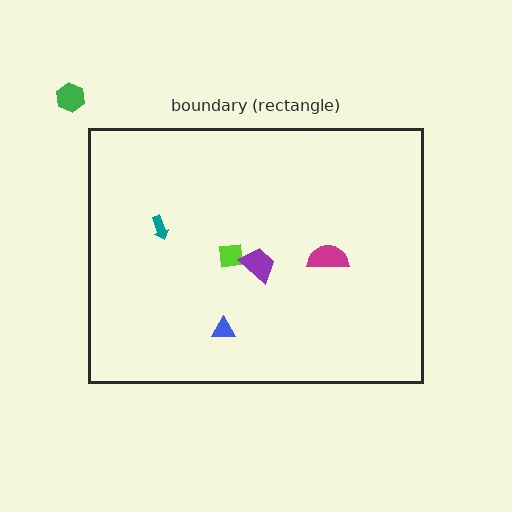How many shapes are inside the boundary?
5 inside, 1 outside.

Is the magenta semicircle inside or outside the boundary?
Inside.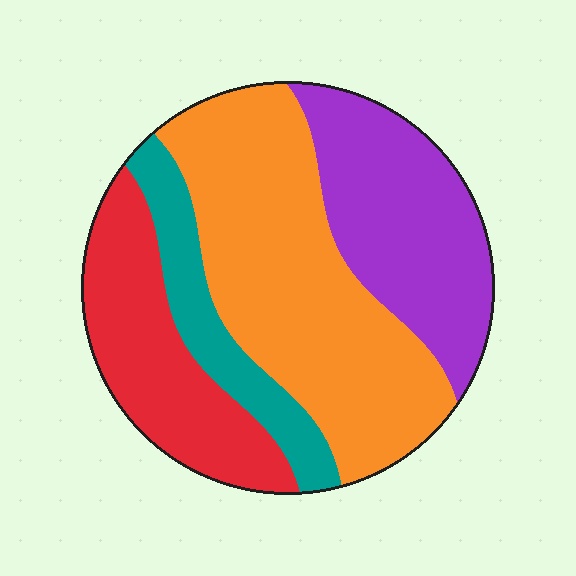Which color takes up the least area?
Teal, at roughly 15%.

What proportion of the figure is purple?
Purple takes up between a quarter and a half of the figure.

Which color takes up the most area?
Orange, at roughly 40%.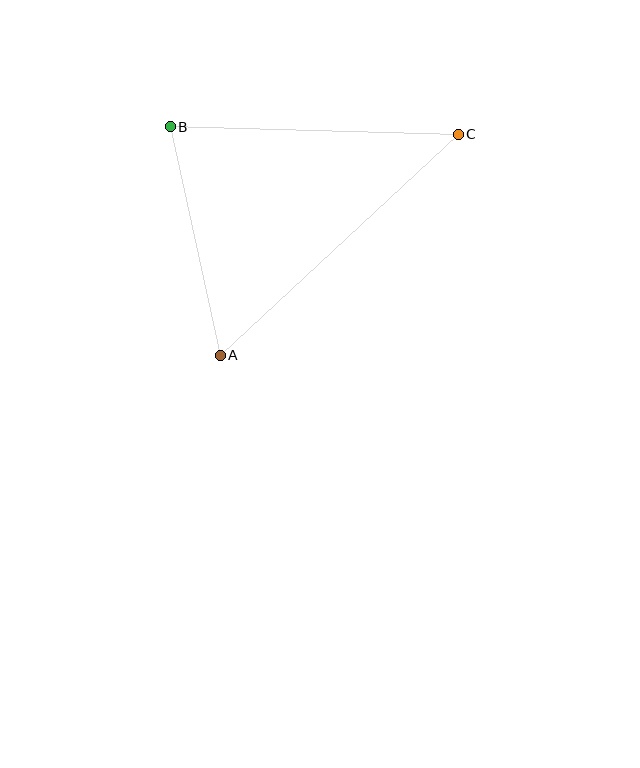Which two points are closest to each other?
Points A and B are closest to each other.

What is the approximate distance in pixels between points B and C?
The distance between B and C is approximately 288 pixels.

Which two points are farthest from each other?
Points A and C are farthest from each other.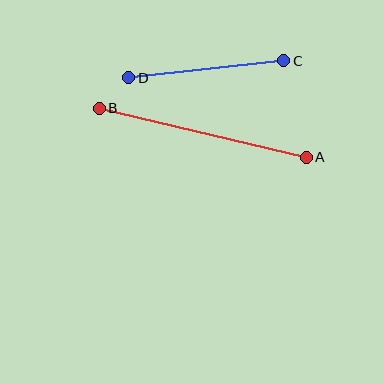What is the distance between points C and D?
The distance is approximately 156 pixels.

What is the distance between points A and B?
The distance is approximately 212 pixels.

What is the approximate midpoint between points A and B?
The midpoint is at approximately (203, 133) pixels.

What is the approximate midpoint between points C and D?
The midpoint is at approximately (206, 69) pixels.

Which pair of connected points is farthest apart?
Points A and B are farthest apart.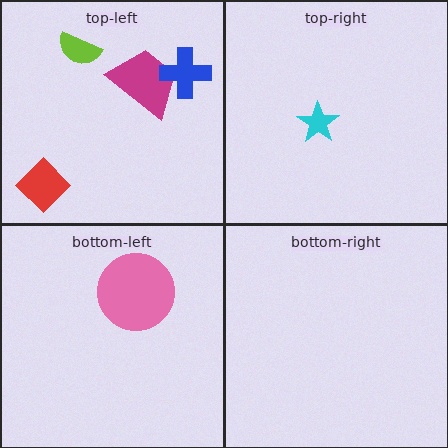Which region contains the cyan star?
The top-right region.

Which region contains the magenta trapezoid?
The top-left region.